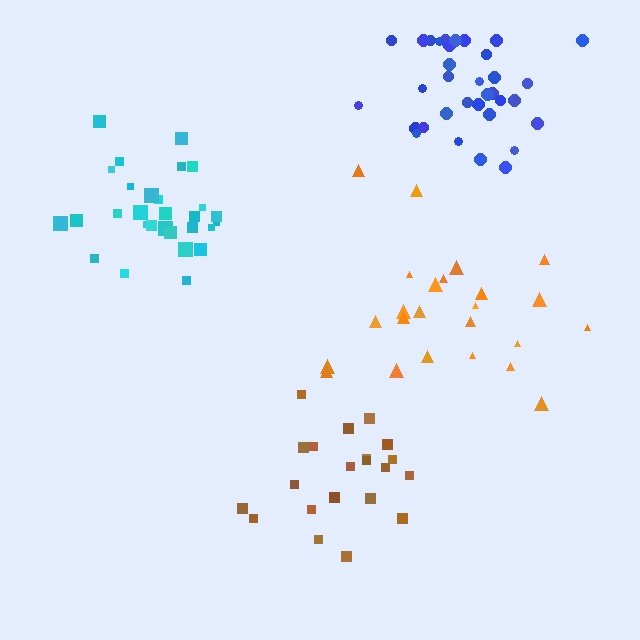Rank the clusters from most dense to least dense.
cyan, blue, brown, orange.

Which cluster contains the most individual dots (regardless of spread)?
Blue (34).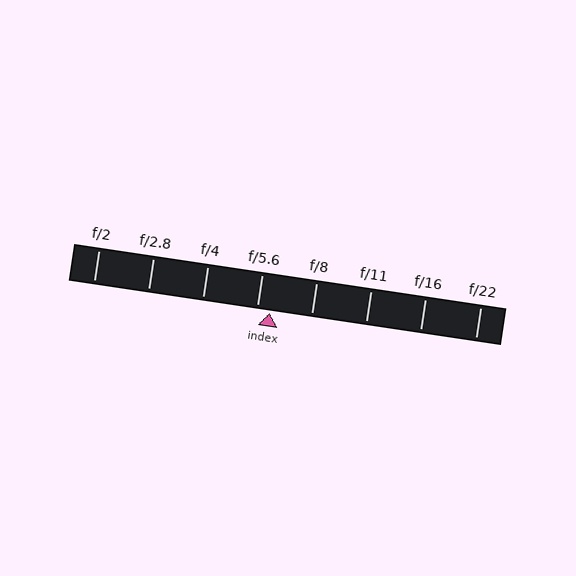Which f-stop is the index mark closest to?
The index mark is closest to f/5.6.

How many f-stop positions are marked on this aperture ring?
There are 8 f-stop positions marked.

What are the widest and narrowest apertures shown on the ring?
The widest aperture shown is f/2 and the narrowest is f/22.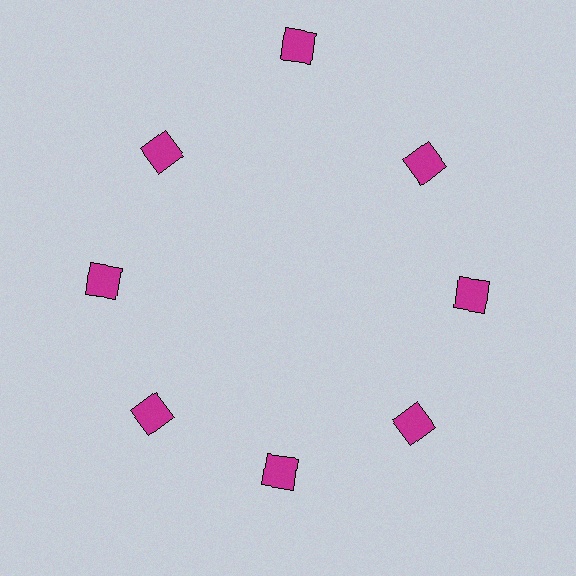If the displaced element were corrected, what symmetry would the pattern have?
It would have 8-fold rotational symmetry — the pattern would map onto itself every 45 degrees.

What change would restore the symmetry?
The symmetry would be restored by moving it inward, back onto the ring so that all 8 squares sit at equal angles and equal distance from the center.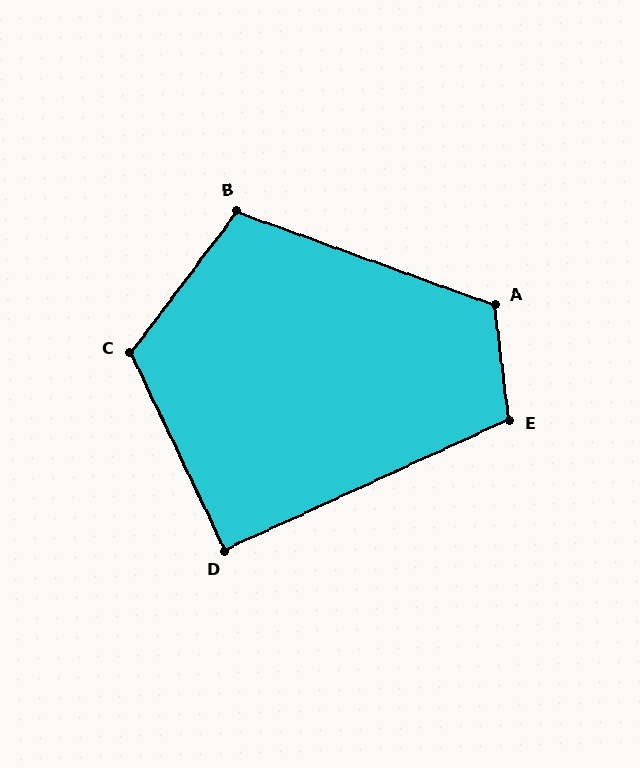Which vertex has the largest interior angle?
C, at approximately 118 degrees.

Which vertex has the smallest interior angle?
D, at approximately 91 degrees.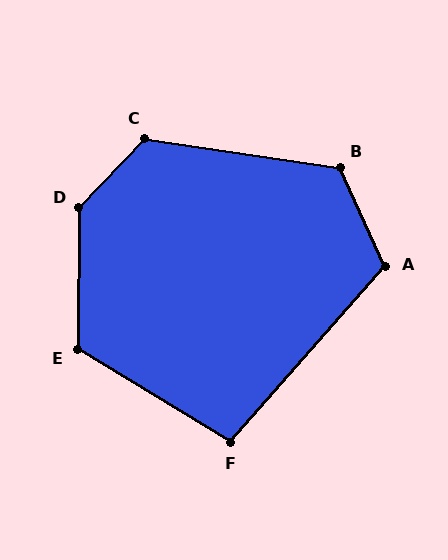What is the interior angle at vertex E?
Approximately 121 degrees (obtuse).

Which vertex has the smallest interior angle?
F, at approximately 100 degrees.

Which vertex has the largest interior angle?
D, at approximately 137 degrees.